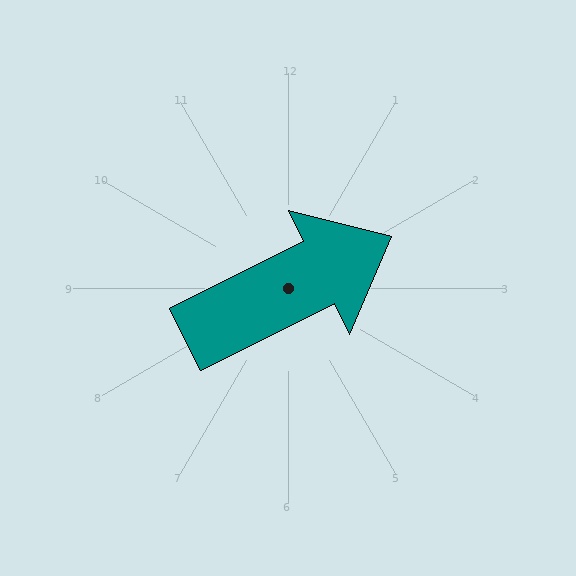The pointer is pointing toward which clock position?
Roughly 2 o'clock.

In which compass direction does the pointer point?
Northeast.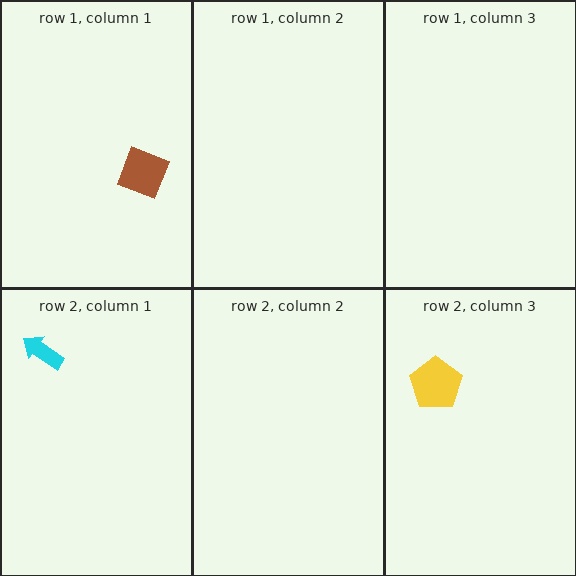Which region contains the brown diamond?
The row 1, column 1 region.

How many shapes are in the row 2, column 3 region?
1.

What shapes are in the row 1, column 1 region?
The brown diamond.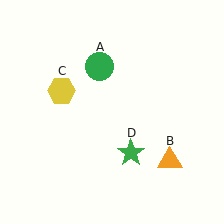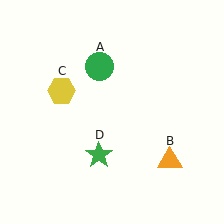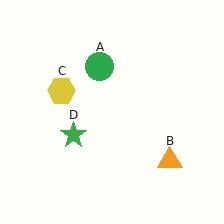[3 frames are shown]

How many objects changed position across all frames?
1 object changed position: green star (object D).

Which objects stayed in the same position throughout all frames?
Green circle (object A) and orange triangle (object B) and yellow hexagon (object C) remained stationary.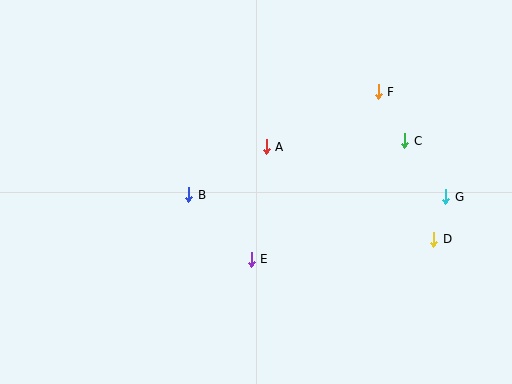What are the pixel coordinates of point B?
Point B is at (189, 195).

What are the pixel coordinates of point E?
Point E is at (251, 259).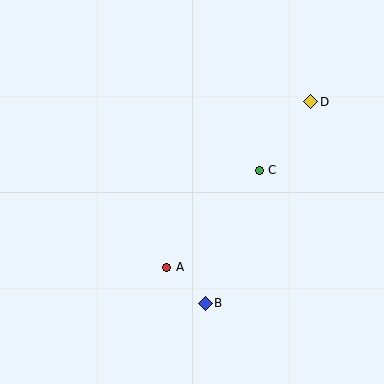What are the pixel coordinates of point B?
Point B is at (205, 303).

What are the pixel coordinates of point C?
Point C is at (259, 170).